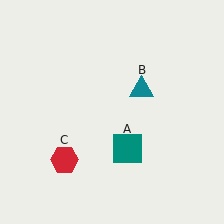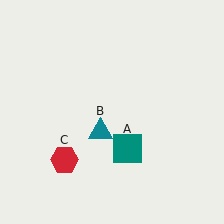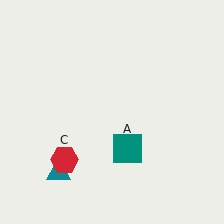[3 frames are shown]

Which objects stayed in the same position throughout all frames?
Teal square (object A) and red hexagon (object C) remained stationary.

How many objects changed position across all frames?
1 object changed position: teal triangle (object B).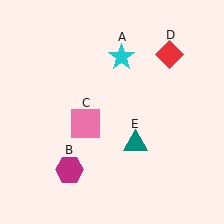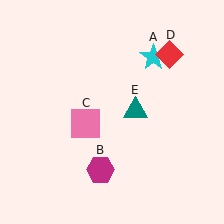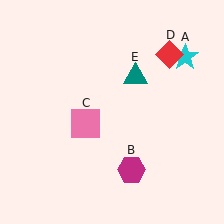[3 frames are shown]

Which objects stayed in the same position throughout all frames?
Pink square (object C) and red diamond (object D) remained stationary.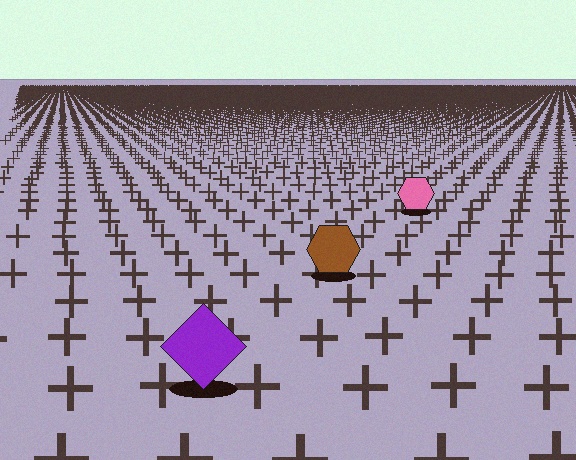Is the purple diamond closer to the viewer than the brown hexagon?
Yes. The purple diamond is closer — you can tell from the texture gradient: the ground texture is coarser near it.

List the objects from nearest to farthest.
From nearest to farthest: the purple diamond, the brown hexagon, the pink hexagon.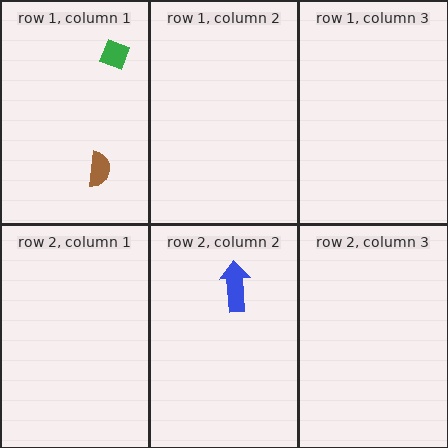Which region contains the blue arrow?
The row 2, column 2 region.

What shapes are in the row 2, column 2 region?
The blue arrow.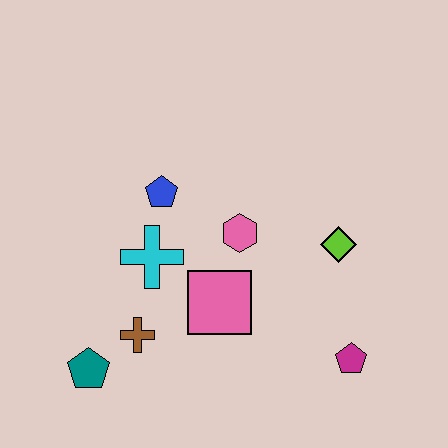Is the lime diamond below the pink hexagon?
Yes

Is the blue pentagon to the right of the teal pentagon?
Yes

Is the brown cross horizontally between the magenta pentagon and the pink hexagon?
No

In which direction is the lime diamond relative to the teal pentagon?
The lime diamond is to the right of the teal pentagon.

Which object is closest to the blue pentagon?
The cyan cross is closest to the blue pentagon.